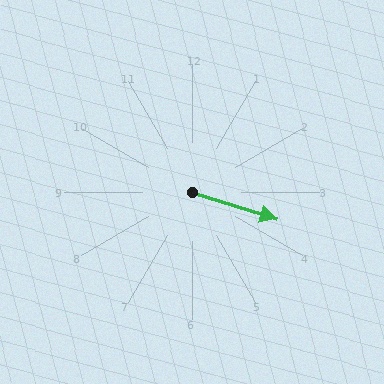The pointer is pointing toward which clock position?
Roughly 4 o'clock.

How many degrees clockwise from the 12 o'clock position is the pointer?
Approximately 107 degrees.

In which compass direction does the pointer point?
East.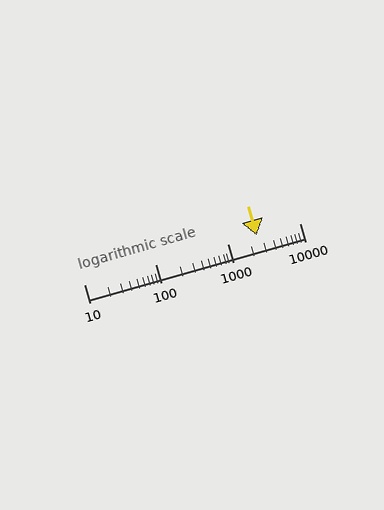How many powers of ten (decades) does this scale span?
The scale spans 3 decades, from 10 to 10000.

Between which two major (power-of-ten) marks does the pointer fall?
The pointer is between 1000 and 10000.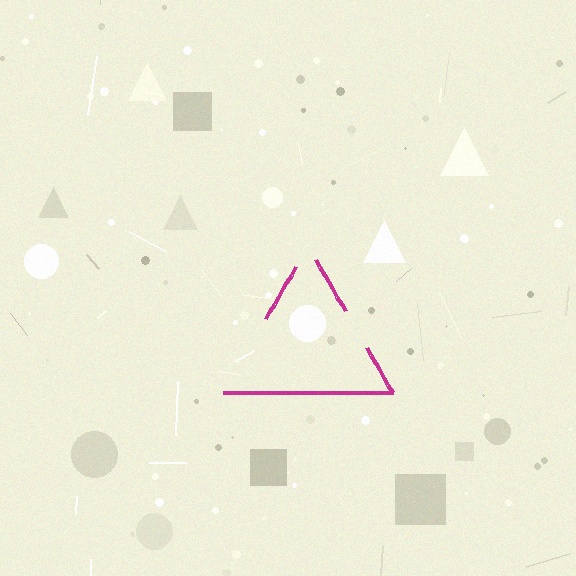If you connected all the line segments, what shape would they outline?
They would outline a triangle.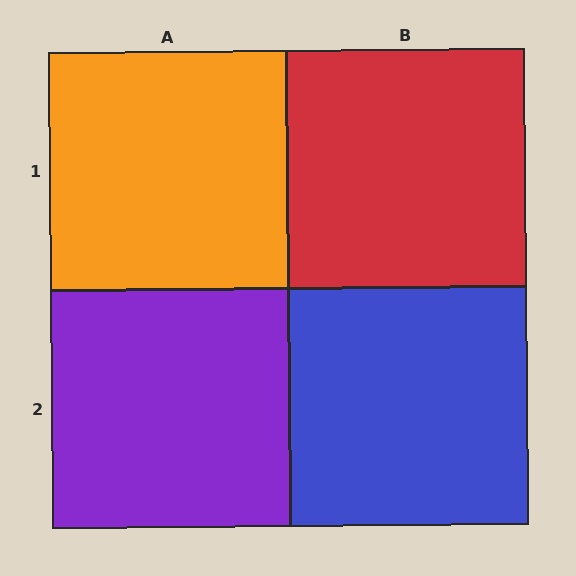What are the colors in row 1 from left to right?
Orange, red.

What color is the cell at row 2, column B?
Blue.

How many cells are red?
1 cell is red.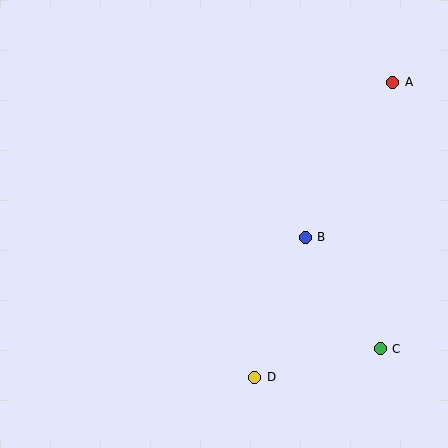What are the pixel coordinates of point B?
Point B is at (305, 237).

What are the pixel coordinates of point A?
Point A is at (393, 82).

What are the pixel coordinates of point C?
Point C is at (380, 349).